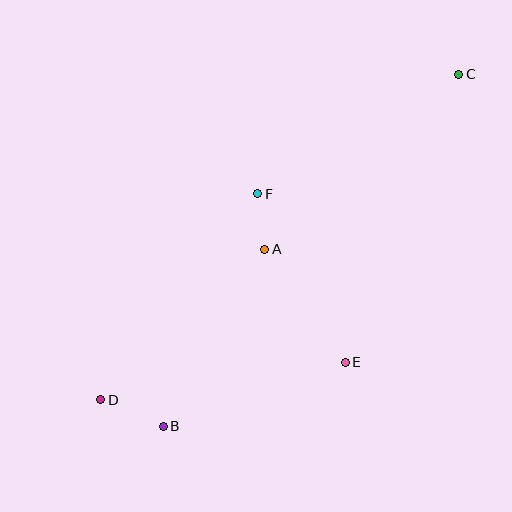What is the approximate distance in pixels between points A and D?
The distance between A and D is approximately 222 pixels.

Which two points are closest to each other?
Points A and F are closest to each other.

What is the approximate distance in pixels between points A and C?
The distance between A and C is approximately 262 pixels.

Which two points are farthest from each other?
Points C and D are farthest from each other.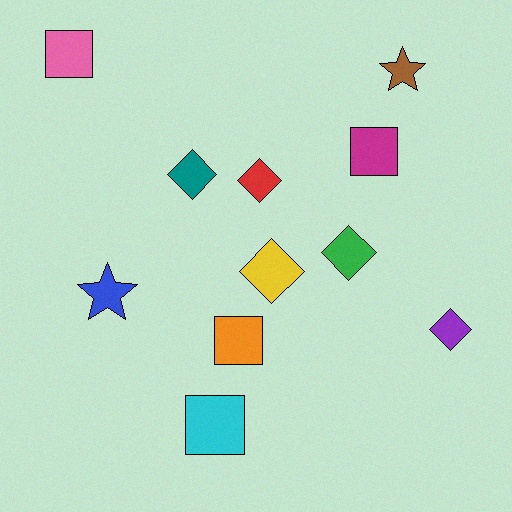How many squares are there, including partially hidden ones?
There are 4 squares.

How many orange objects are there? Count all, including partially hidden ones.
There is 1 orange object.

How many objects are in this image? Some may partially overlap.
There are 11 objects.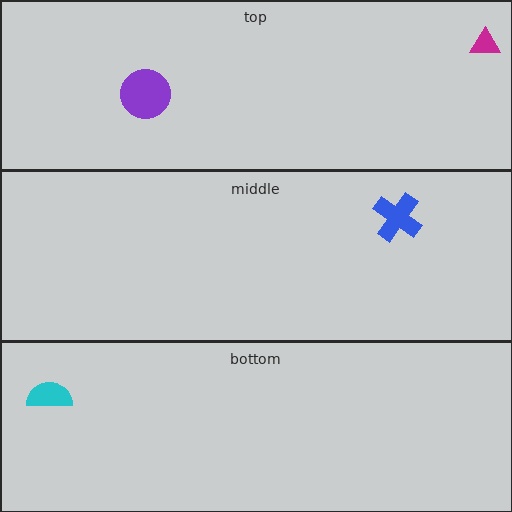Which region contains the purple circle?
The top region.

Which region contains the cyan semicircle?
The bottom region.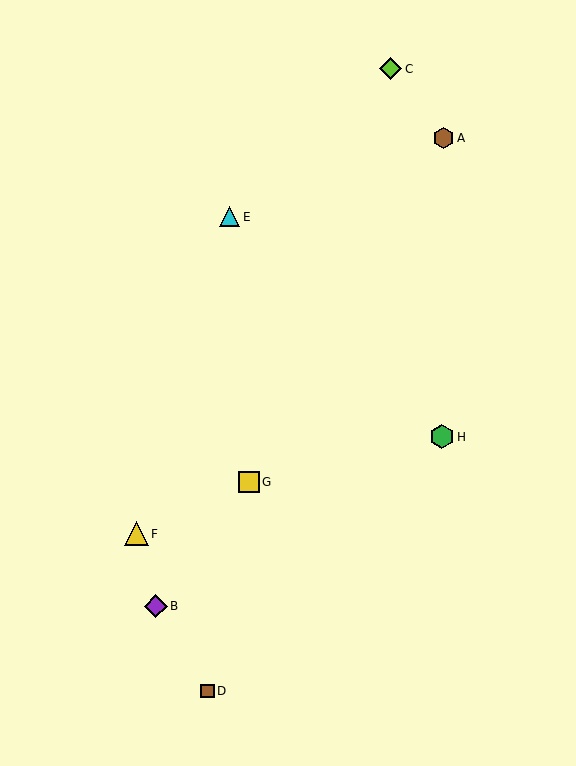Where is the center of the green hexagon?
The center of the green hexagon is at (442, 437).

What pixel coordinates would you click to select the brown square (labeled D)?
Click at (208, 691) to select the brown square D.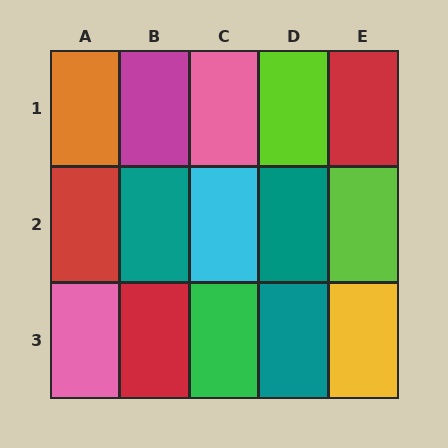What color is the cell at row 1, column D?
Lime.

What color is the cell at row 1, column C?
Pink.